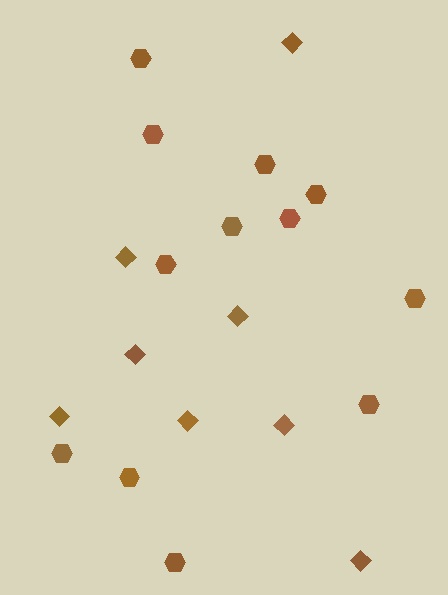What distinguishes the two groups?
There are 2 groups: one group of hexagons (12) and one group of diamonds (8).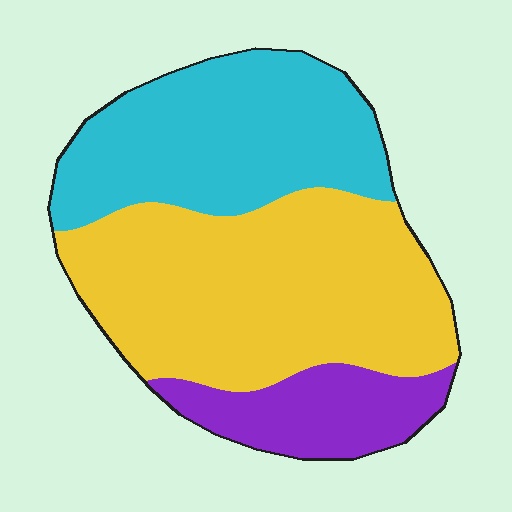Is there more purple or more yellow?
Yellow.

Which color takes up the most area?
Yellow, at roughly 50%.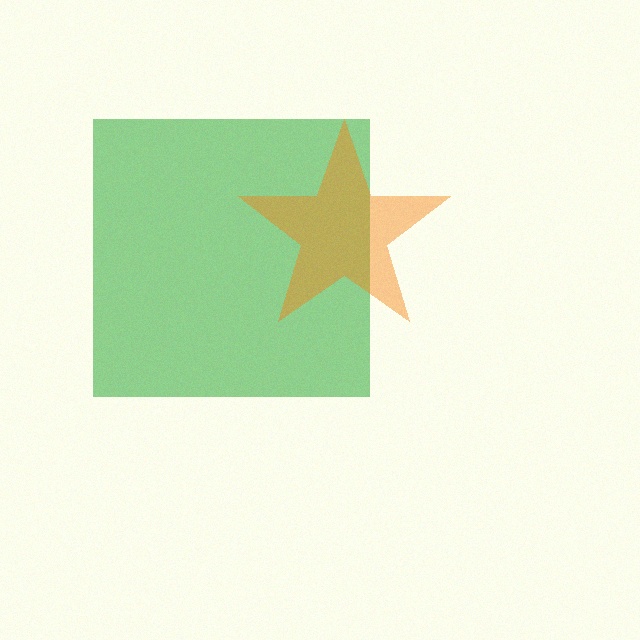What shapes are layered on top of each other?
The layered shapes are: a green square, an orange star.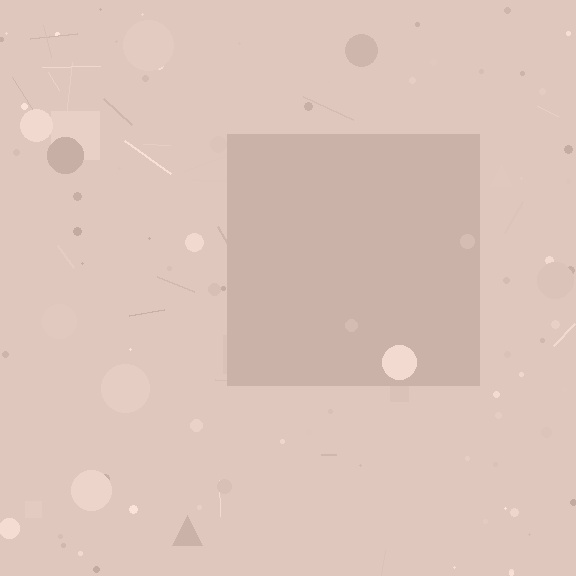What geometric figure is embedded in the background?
A square is embedded in the background.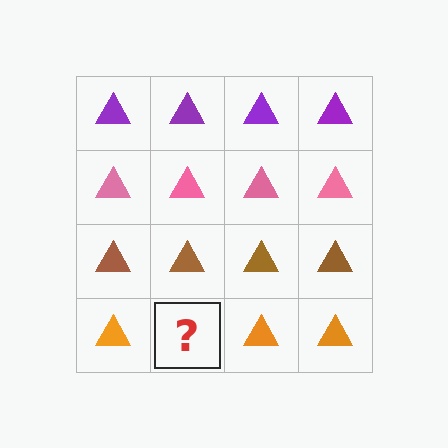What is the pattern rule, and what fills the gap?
The rule is that each row has a consistent color. The gap should be filled with an orange triangle.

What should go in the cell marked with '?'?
The missing cell should contain an orange triangle.